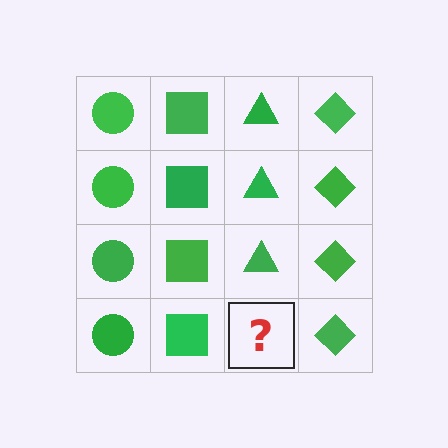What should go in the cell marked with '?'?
The missing cell should contain a green triangle.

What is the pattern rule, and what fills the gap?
The rule is that each column has a consistent shape. The gap should be filled with a green triangle.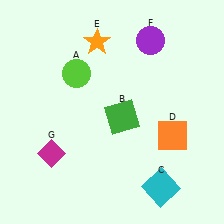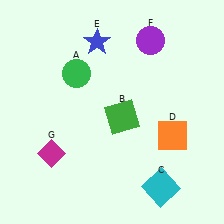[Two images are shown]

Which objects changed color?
A changed from lime to green. E changed from orange to blue.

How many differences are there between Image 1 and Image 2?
There are 2 differences between the two images.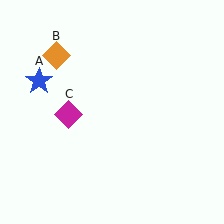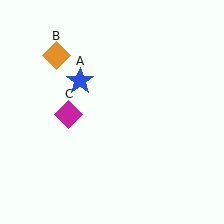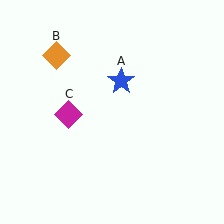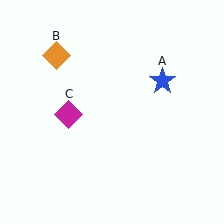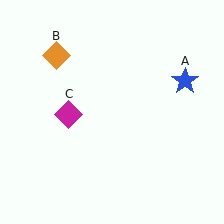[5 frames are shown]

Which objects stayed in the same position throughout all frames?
Orange diamond (object B) and magenta diamond (object C) remained stationary.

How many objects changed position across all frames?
1 object changed position: blue star (object A).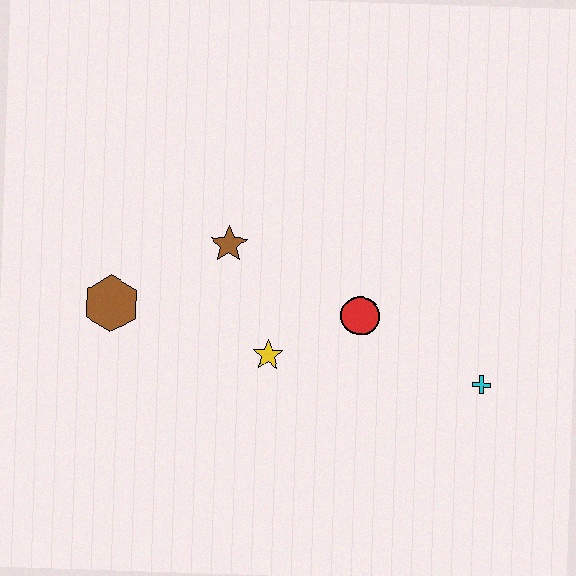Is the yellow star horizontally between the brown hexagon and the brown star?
No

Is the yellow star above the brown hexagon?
No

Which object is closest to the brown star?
The yellow star is closest to the brown star.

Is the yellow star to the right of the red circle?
No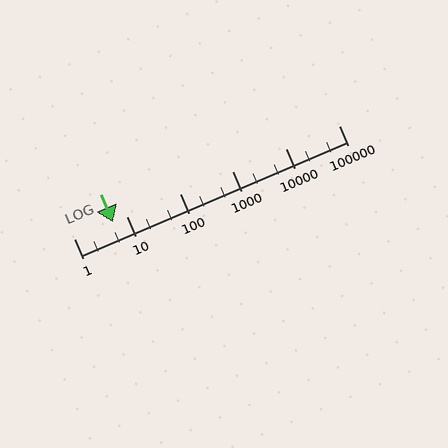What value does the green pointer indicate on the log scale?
The pointer indicates approximately 5.5.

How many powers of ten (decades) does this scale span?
The scale spans 5 decades, from 1 to 100000.